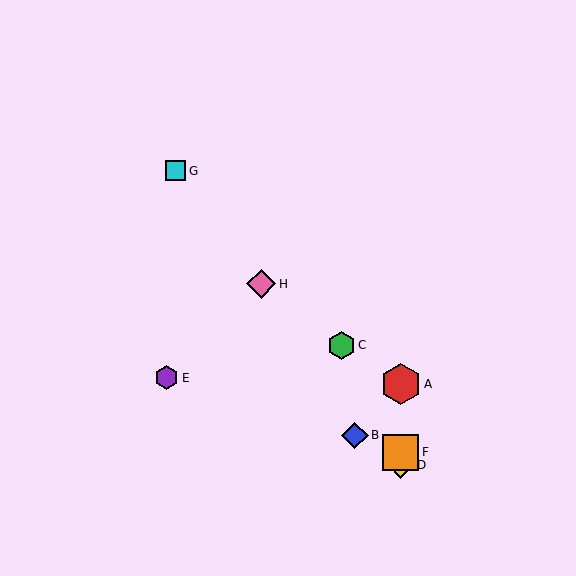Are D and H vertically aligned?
No, D is at x≈401 and H is at x≈261.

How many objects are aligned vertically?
3 objects (A, D, F) are aligned vertically.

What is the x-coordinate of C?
Object C is at x≈341.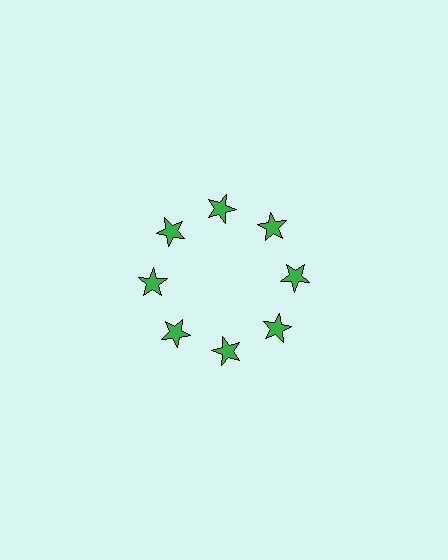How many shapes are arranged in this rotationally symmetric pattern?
There are 8 shapes, arranged in 8 groups of 1.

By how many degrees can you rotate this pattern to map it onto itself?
The pattern maps onto itself every 45 degrees of rotation.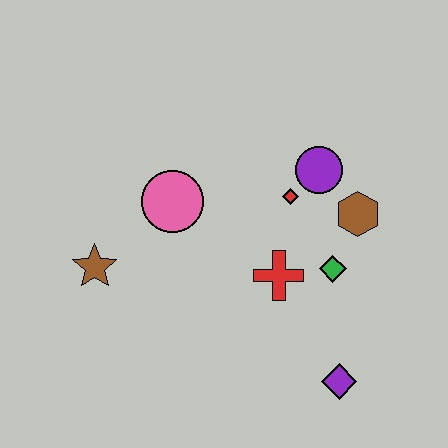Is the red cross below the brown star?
Yes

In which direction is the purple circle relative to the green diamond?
The purple circle is above the green diamond.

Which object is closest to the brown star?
The pink circle is closest to the brown star.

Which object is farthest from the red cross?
The brown star is farthest from the red cross.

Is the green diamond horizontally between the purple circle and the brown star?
No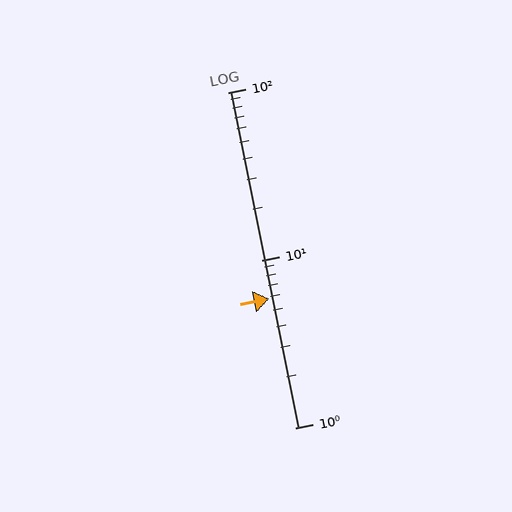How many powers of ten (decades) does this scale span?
The scale spans 2 decades, from 1 to 100.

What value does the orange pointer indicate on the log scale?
The pointer indicates approximately 5.9.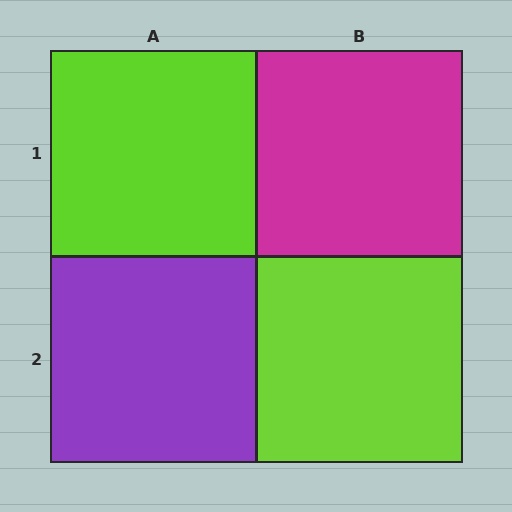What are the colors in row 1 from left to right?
Lime, magenta.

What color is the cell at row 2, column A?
Purple.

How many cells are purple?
1 cell is purple.